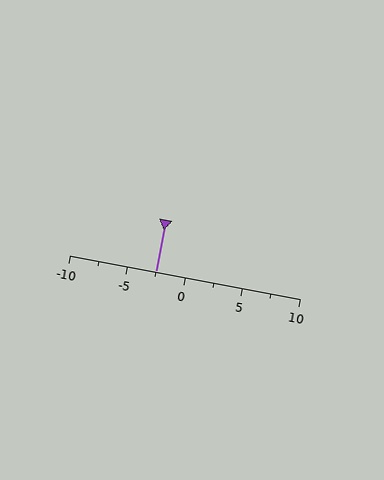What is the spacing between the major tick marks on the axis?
The major ticks are spaced 5 apart.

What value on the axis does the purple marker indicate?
The marker indicates approximately -2.5.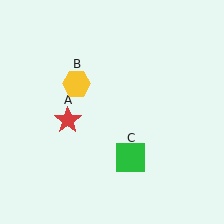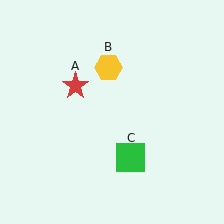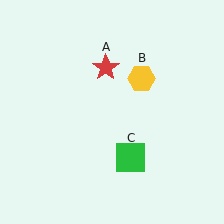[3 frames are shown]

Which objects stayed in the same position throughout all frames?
Green square (object C) remained stationary.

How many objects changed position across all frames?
2 objects changed position: red star (object A), yellow hexagon (object B).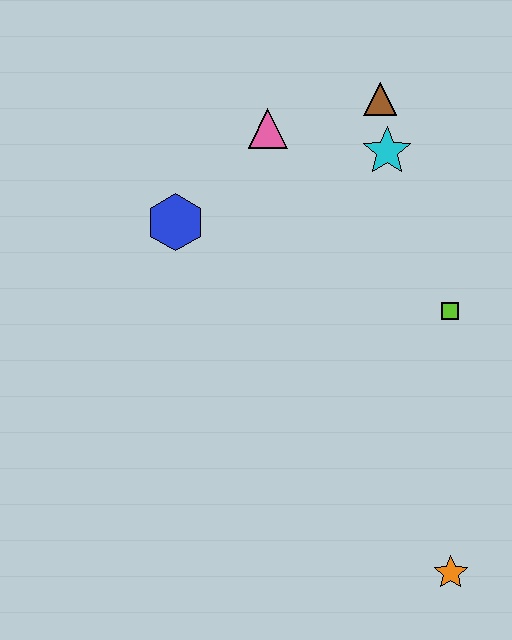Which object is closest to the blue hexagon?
The pink triangle is closest to the blue hexagon.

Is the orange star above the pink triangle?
No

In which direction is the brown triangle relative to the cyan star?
The brown triangle is above the cyan star.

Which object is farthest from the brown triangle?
The orange star is farthest from the brown triangle.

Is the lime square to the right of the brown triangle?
Yes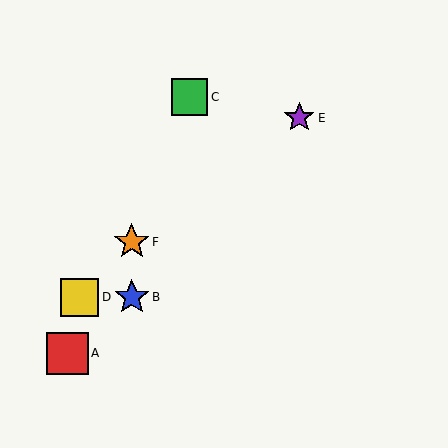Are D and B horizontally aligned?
Yes, both are at y≈297.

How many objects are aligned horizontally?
2 objects (B, D) are aligned horizontally.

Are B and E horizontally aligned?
No, B is at y≈297 and E is at y≈118.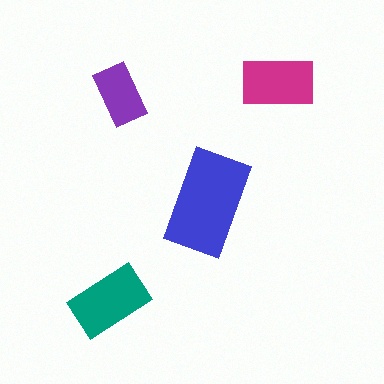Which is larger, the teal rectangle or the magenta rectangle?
The teal one.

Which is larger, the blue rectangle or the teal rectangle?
The blue one.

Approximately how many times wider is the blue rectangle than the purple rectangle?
About 1.5 times wider.